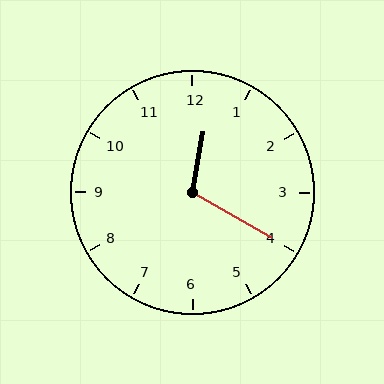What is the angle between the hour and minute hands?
Approximately 110 degrees.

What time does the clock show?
12:20.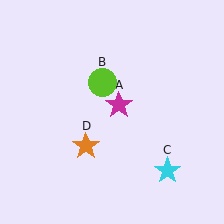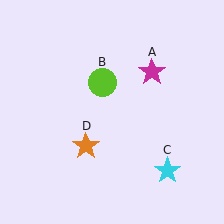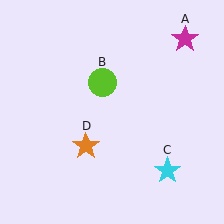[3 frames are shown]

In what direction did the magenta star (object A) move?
The magenta star (object A) moved up and to the right.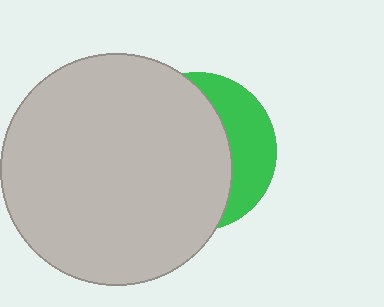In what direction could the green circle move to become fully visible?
The green circle could move right. That would shift it out from behind the light gray circle entirely.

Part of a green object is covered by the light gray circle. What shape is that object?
It is a circle.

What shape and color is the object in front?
The object in front is a light gray circle.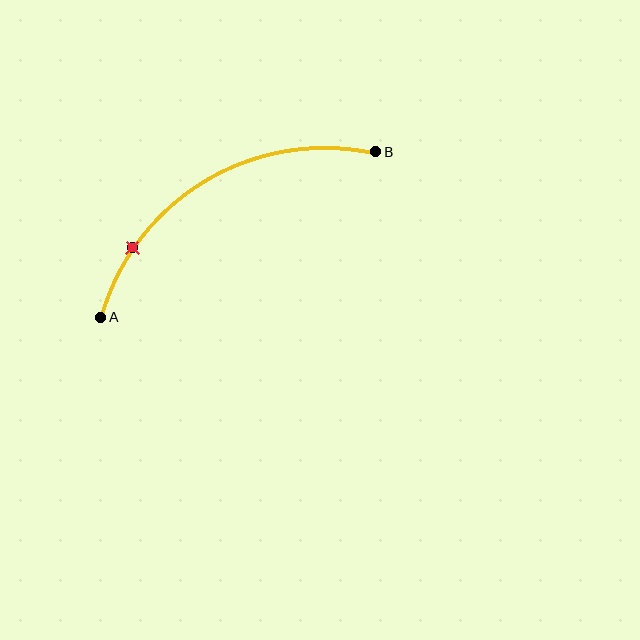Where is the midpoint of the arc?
The arc midpoint is the point on the curve farthest from the straight line joining A and B. It sits above that line.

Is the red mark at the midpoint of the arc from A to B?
No. The red mark lies on the arc but is closer to endpoint A. The arc midpoint would be at the point on the curve equidistant along the arc from both A and B.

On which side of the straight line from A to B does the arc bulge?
The arc bulges above the straight line connecting A and B.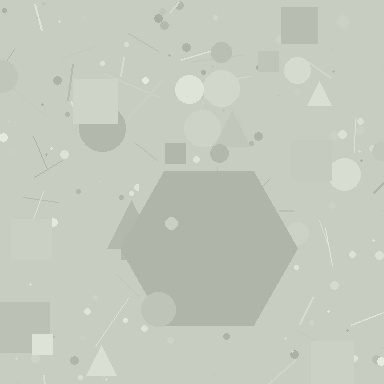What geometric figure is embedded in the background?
A hexagon is embedded in the background.